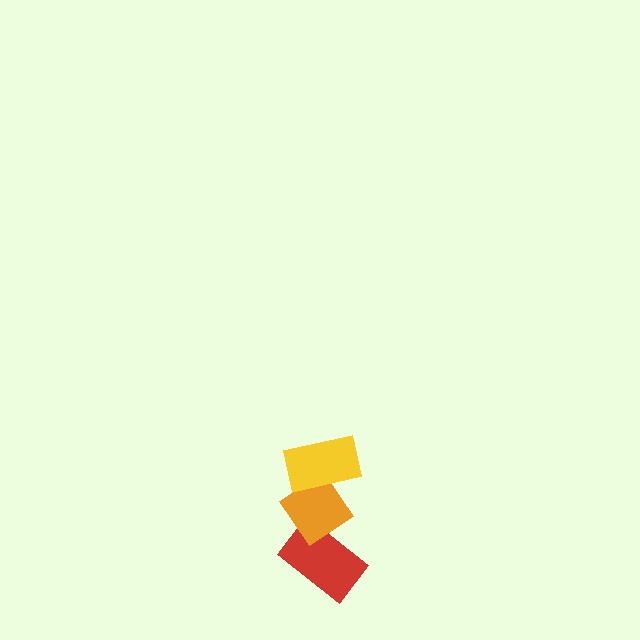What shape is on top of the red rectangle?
The orange diamond is on top of the red rectangle.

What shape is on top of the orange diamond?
The yellow rectangle is on top of the orange diamond.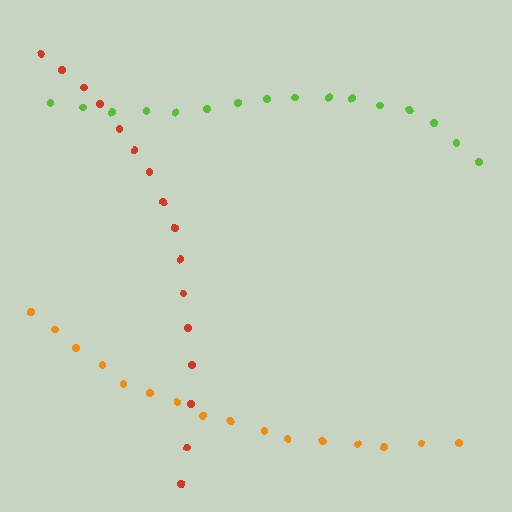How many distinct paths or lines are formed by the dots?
There are 3 distinct paths.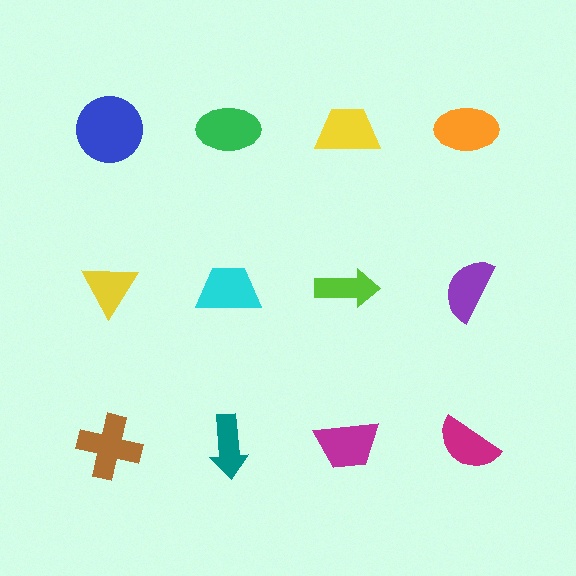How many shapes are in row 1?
4 shapes.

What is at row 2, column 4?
A purple semicircle.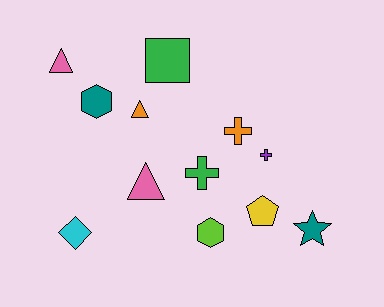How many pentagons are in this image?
There is 1 pentagon.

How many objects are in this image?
There are 12 objects.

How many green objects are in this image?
There are 2 green objects.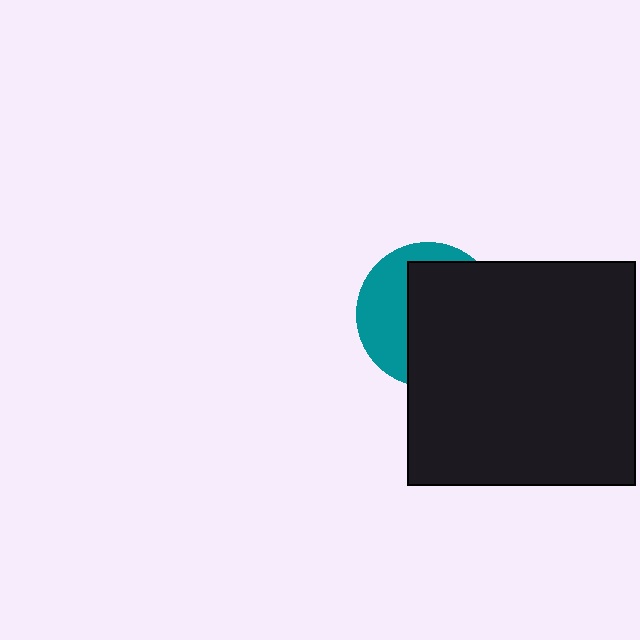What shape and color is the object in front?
The object in front is a black rectangle.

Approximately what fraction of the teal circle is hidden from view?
Roughly 61% of the teal circle is hidden behind the black rectangle.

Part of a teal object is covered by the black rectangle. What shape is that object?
It is a circle.